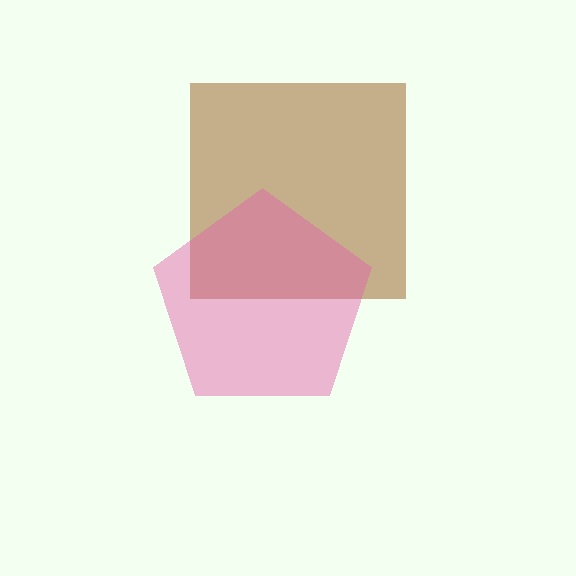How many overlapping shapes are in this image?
There are 2 overlapping shapes in the image.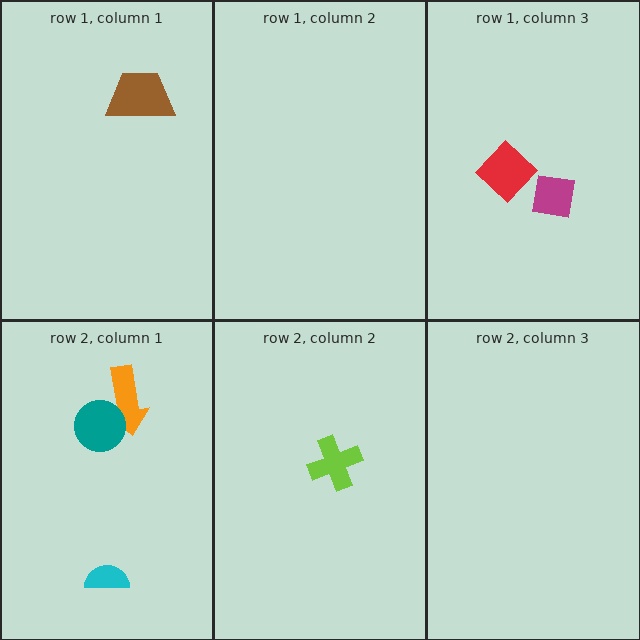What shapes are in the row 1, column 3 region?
The red diamond, the magenta square.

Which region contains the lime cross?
The row 2, column 2 region.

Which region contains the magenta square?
The row 1, column 3 region.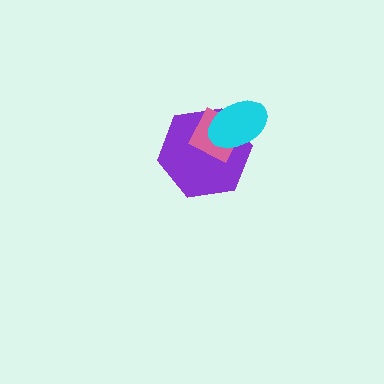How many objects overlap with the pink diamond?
2 objects overlap with the pink diamond.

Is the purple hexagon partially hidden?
Yes, it is partially covered by another shape.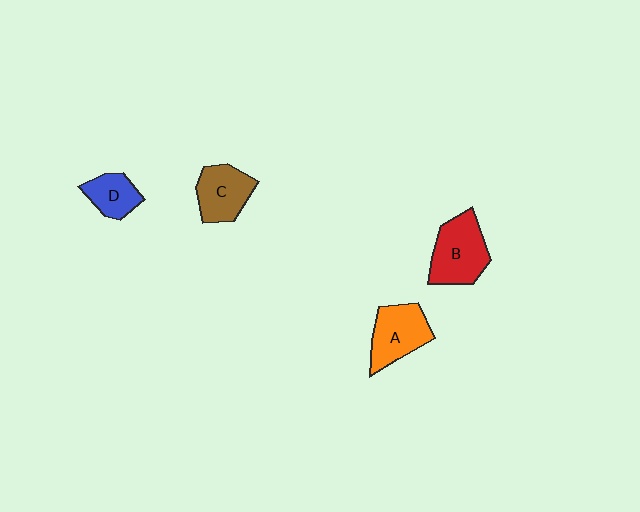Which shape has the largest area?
Shape B (red).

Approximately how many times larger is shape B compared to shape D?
Approximately 1.8 times.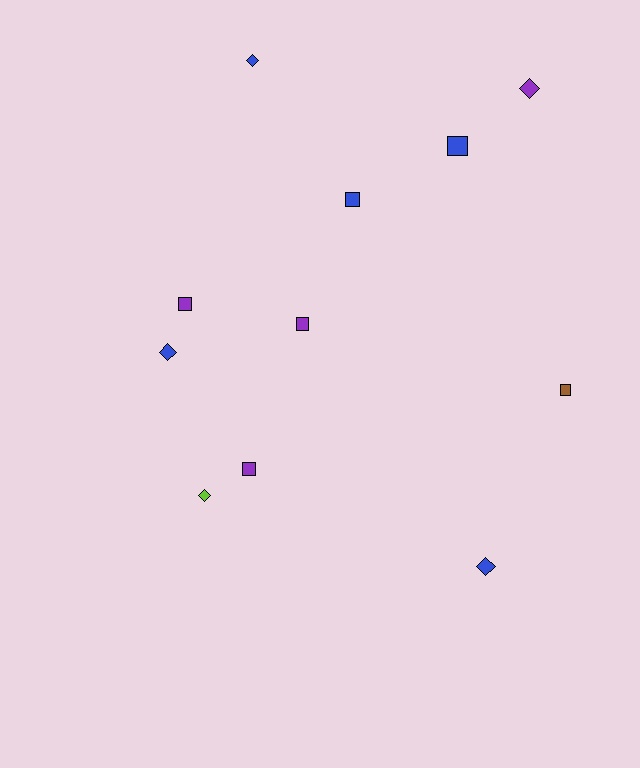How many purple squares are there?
There are 3 purple squares.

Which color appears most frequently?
Blue, with 5 objects.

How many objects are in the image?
There are 11 objects.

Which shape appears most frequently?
Square, with 6 objects.